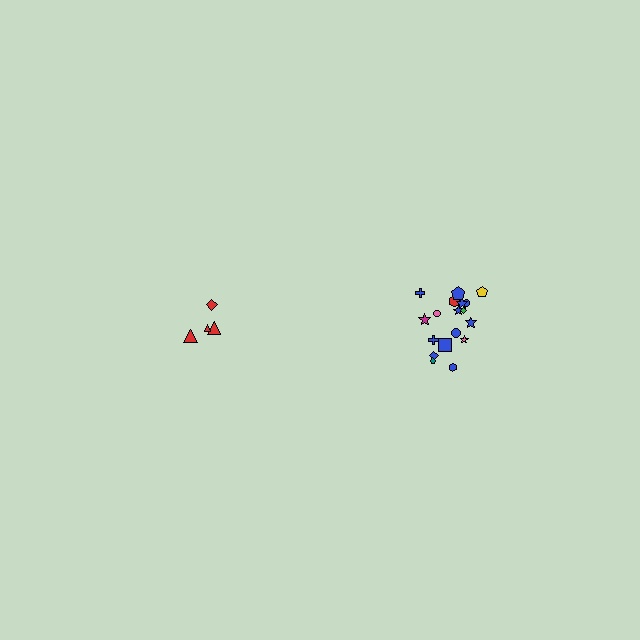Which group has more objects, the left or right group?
The right group.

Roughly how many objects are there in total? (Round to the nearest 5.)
Roughly 20 objects in total.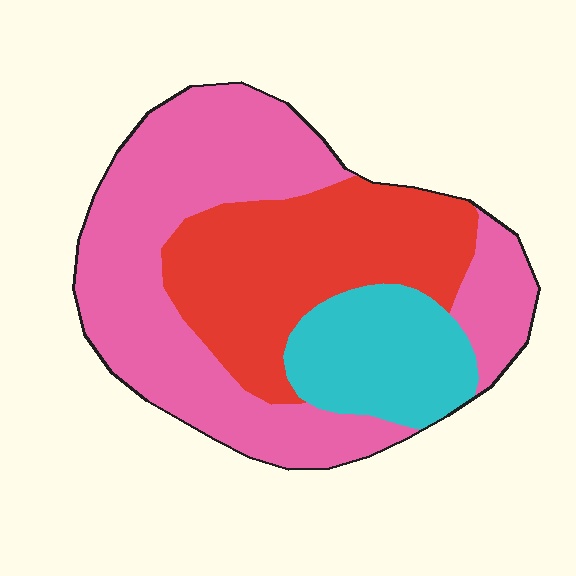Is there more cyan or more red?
Red.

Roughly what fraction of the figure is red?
Red takes up about one third (1/3) of the figure.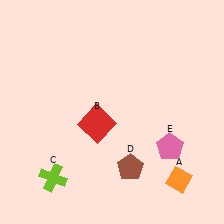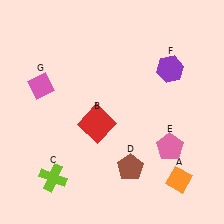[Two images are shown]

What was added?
A purple hexagon (F), a pink diamond (G) were added in Image 2.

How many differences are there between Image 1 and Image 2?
There are 2 differences between the two images.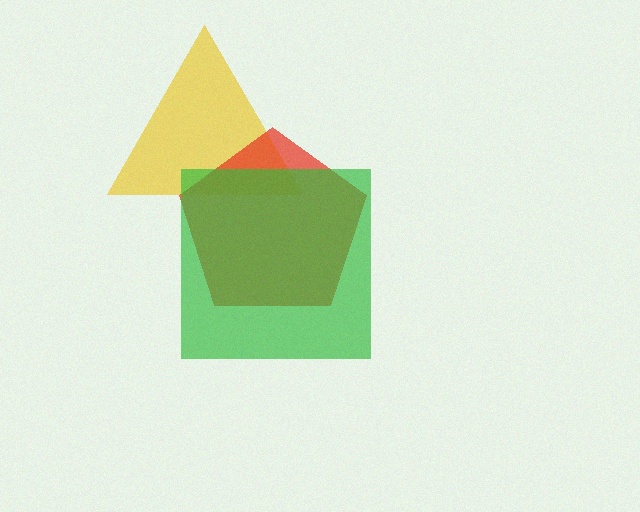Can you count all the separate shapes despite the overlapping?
Yes, there are 3 separate shapes.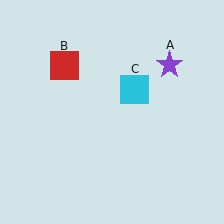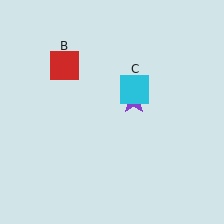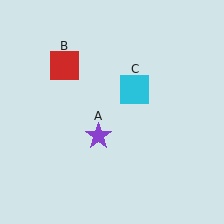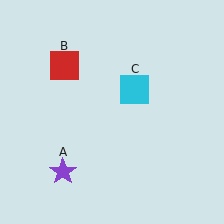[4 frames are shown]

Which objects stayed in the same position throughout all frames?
Red square (object B) and cyan square (object C) remained stationary.